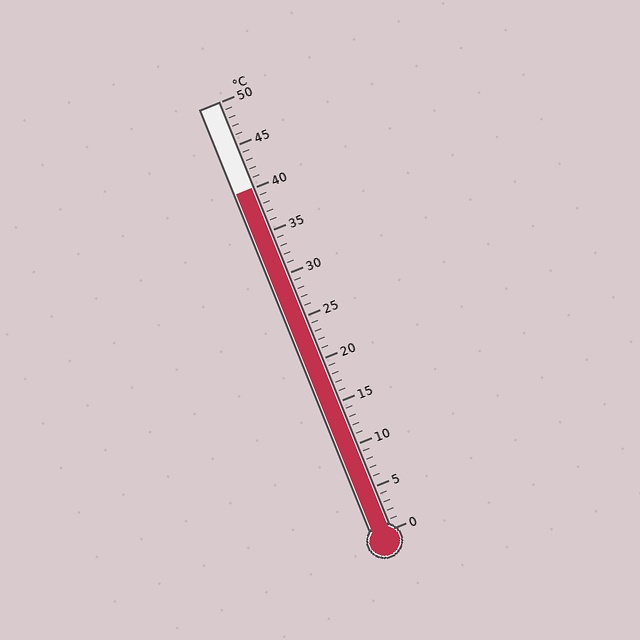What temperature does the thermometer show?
The thermometer shows approximately 40°C.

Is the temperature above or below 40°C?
The temperature is at 40°C.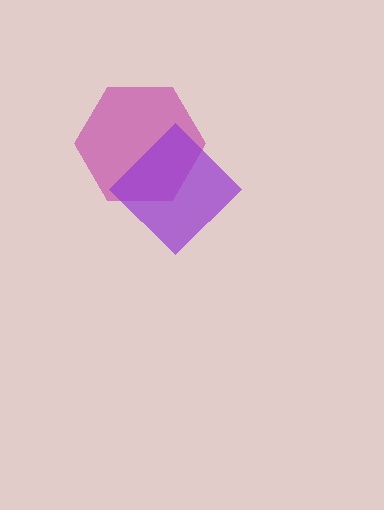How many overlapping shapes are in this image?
There are 2 overlapping shapes in the image.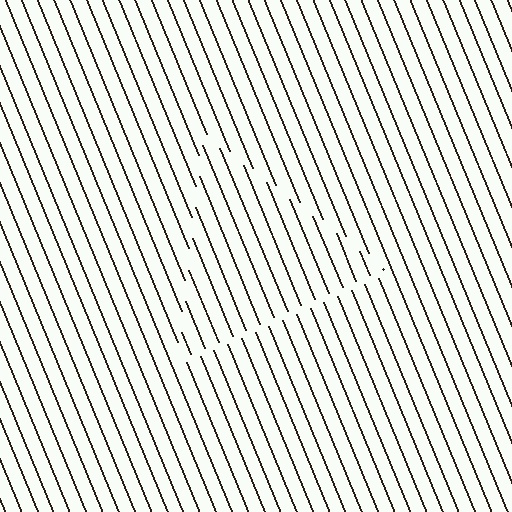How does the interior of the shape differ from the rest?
The interior of the shape contains the same grating, shifted by half a period — the contour is defined by the phase discontinuity where line-ends from the inner and outer gratings abut.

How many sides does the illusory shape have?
3 sides — the line-ends trace a triangle.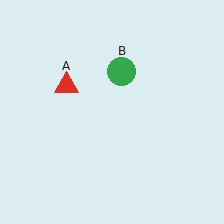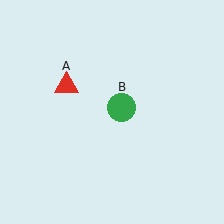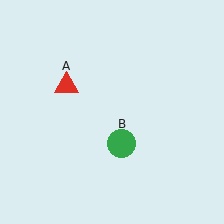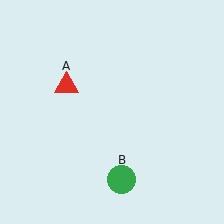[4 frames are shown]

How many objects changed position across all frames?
1 object changed position: green circle (object B).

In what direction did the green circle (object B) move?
The green circle (object B) moved down.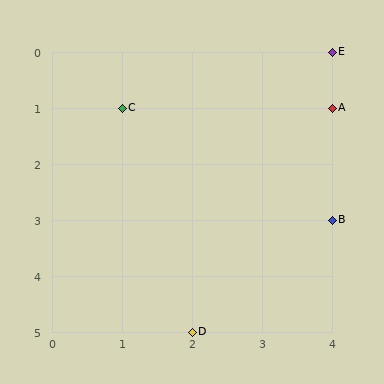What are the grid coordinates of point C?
Point C is at grid coordinates (1, 1).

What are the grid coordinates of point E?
Point E is at grid coordinates (4, 0).